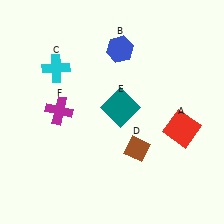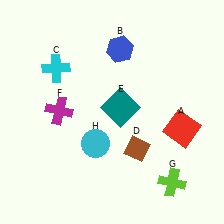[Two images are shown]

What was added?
A lime cross (G), a cyan circle (H) were added in Image 2.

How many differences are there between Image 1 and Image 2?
There are 2 differences between the two images.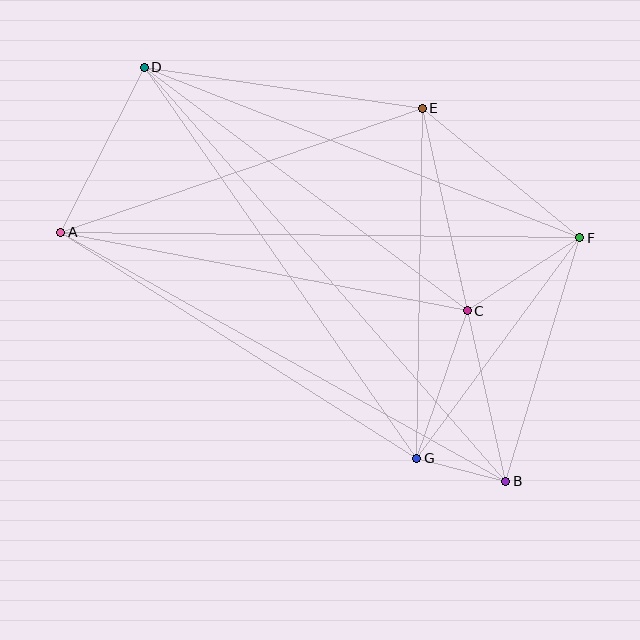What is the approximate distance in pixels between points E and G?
The distance between E and G is approximately 350 pixels.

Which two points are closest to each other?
Points B and G are closest to each other.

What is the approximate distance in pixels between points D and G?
The distance between D and G is approximately 476 pixels.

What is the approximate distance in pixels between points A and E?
The distance between A and E is approximately 382 pixels.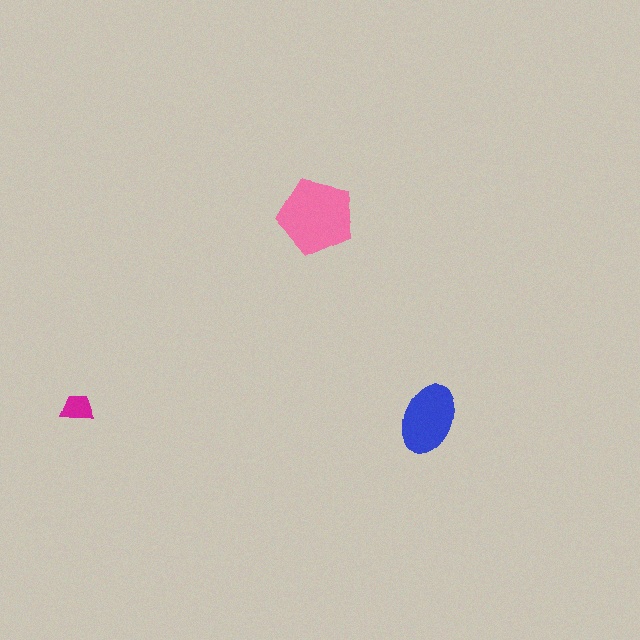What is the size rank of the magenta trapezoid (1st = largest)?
3rd.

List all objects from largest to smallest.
The pink pentagon, the blue ellipse, the magenta trapezoid.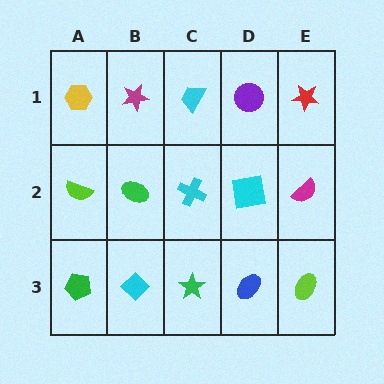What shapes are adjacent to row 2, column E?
A red star (row 1, column E), a lime ellipse (row 3, column E), a cyan square (row 2, column D).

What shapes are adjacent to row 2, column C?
A cyan trapezoid (row 1, column C), a green star (row 3, column C), a green ellipse (row 2, column B), a cyan square (row 2, column D).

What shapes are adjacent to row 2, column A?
A yellow hexagon (row 1, column A), a green pentagon (row 3, column A), a green ellipse (row 2, column B).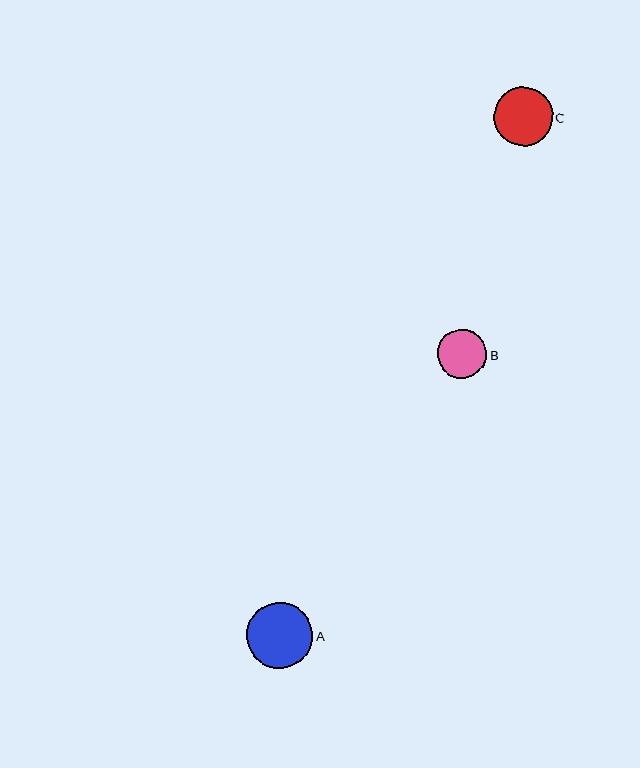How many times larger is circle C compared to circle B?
Circle C is approximately 1.2 times the size of circle B.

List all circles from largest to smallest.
From largest to smallest: A, C, B.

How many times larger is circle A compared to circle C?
Circle A is approximately 1.1 times the size of circle C.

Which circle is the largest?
Circle A is the largest with a size of approximately 66 pixels.